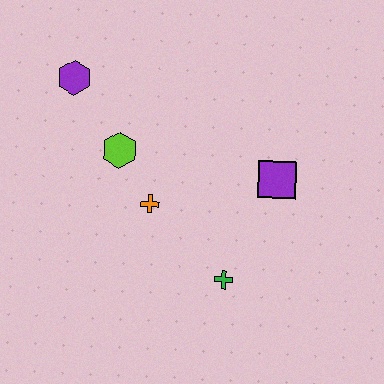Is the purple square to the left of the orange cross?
No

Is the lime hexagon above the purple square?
Yes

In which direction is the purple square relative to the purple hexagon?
The purple square is to the right of the purple hexagon.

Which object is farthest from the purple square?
The purple hexagon is farthest from the purple square.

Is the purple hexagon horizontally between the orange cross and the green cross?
No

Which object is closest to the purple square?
The green cross is closest to the purple square.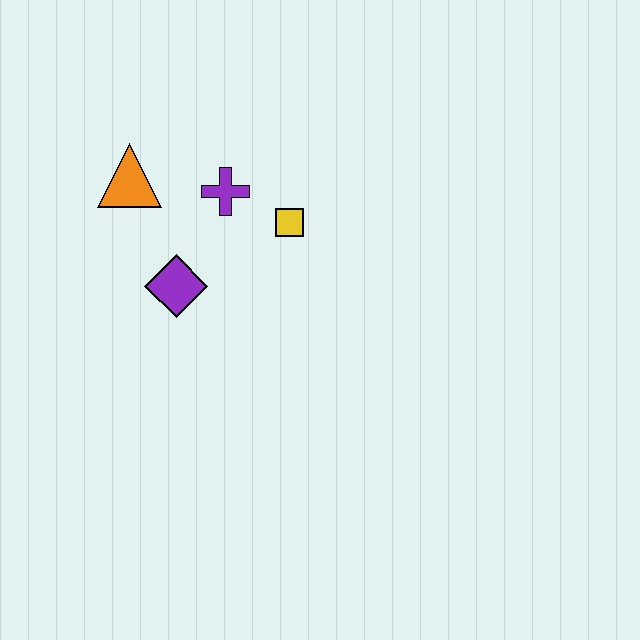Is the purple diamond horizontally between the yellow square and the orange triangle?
Yes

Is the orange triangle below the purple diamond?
No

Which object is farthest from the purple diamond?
The yellow square is farthest from the purple diamond.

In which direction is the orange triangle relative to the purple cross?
The orange triangle is to the left of the purple cross.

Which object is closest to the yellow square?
The purple cross is closest to the yellow square.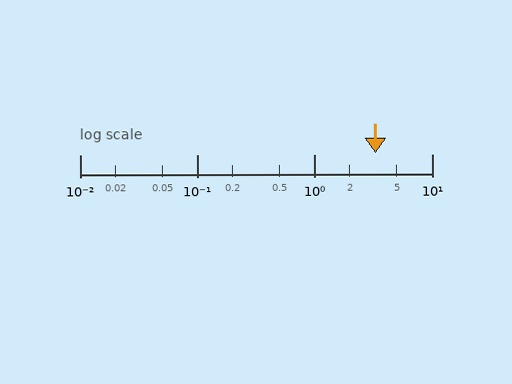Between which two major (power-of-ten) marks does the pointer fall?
The pointer is between 1 and 10.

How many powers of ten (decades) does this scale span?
The scale spans 3 decades, from 0.01 to 10.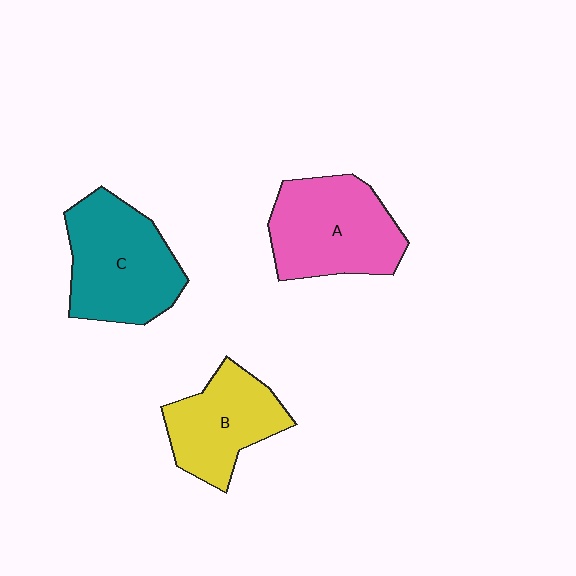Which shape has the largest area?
Shape C (teal).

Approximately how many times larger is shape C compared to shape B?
Approximately 1.3 times.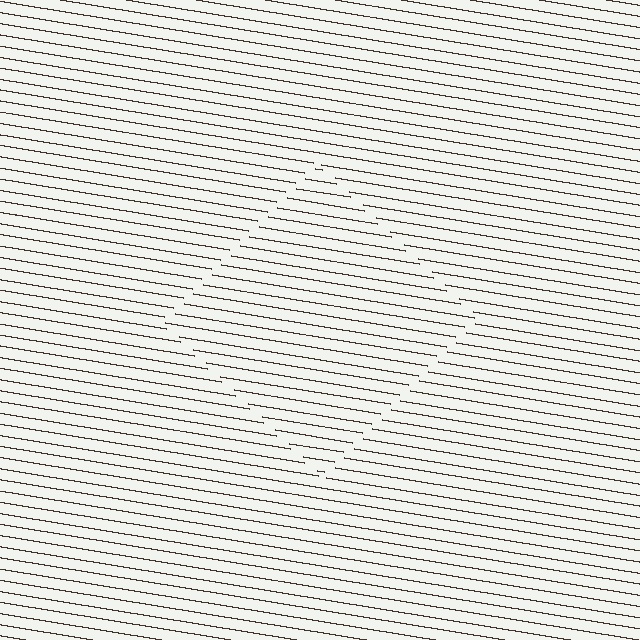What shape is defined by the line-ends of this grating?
An illusory square. The interior of the shape contains the same grating, shifted by half a period — the contour is defined by the phase discontinuity where line-ends from the inner and outer gratings abut.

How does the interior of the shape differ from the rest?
The interior of the shape contains the same grating, shifted by half a period — the contour is defined by the phase discontinuity where line-ends from the inner and outer gratings abut.